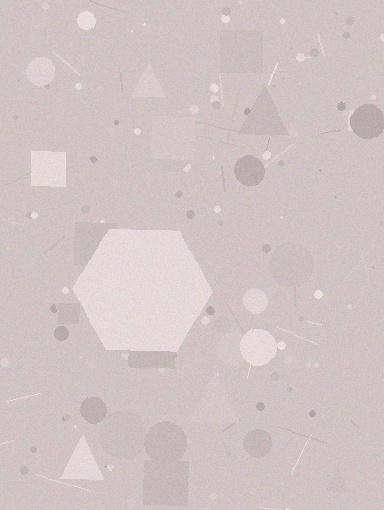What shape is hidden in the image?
A hexagon is hidden in the image.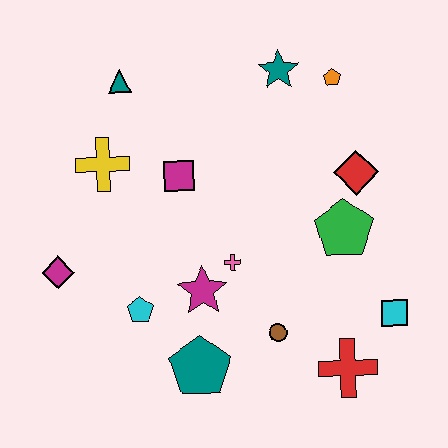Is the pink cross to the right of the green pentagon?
No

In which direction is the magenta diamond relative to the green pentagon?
The magenta diamond is to the left of the green pentagon.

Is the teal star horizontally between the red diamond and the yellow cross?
Yes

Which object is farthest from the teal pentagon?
The orange pentagon is farthest from the teal pentagon.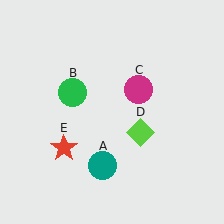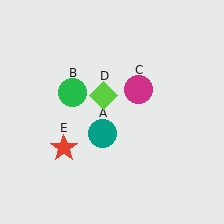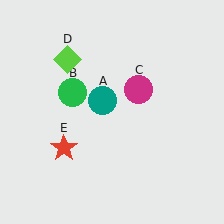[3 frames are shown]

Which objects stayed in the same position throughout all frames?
Green circle (object B) and magenta circle (object C) and red star (object E) remained stationary.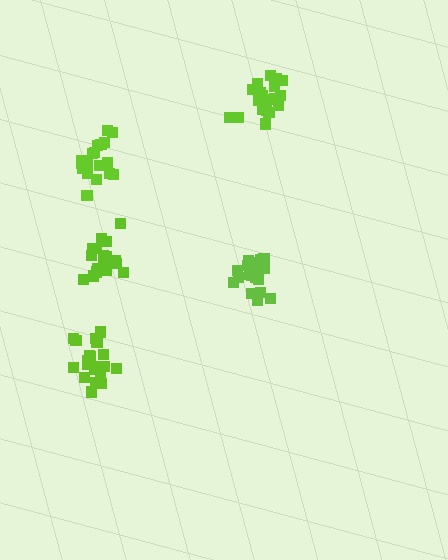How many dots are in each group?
Group 1: 20 dots, Group 2: 20 dots, Group 3: 20 dots, Group 4: 18 dots, Group 5: 19 dots (97 total).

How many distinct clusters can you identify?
There are 5 distinct clusters.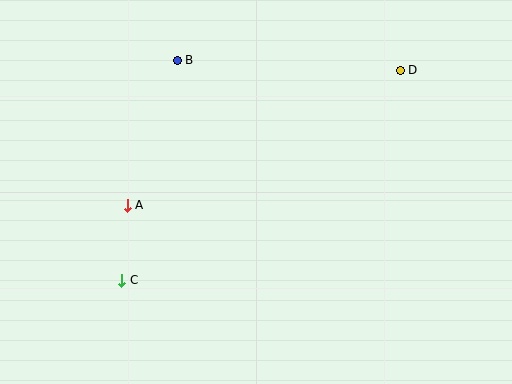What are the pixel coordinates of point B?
Point B is at (177, 60).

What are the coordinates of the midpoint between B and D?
The midpoint between B and D is at (289, 65).